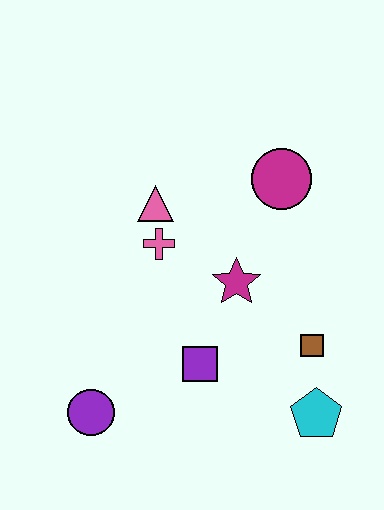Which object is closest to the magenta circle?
The magenta star is closest to the magenta circle.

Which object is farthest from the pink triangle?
The cyan pentagon is farthest from the pink triangle.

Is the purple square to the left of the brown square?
Yes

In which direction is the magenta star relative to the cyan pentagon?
The magenta star is above the cyan pentagon.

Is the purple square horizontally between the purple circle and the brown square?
Yes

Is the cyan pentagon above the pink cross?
No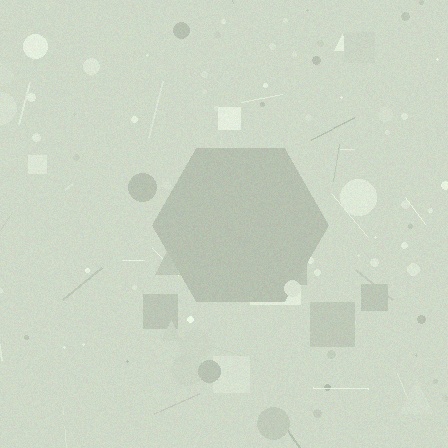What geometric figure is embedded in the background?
A hexagon is embedded in the background.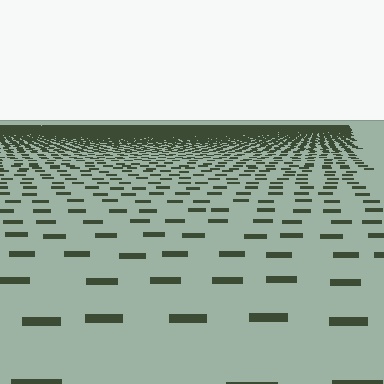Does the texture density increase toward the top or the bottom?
Density increases toward the top.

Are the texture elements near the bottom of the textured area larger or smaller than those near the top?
Larger. Near the bottom, elements are closer to the viewer and appear at a bigger on-screen size.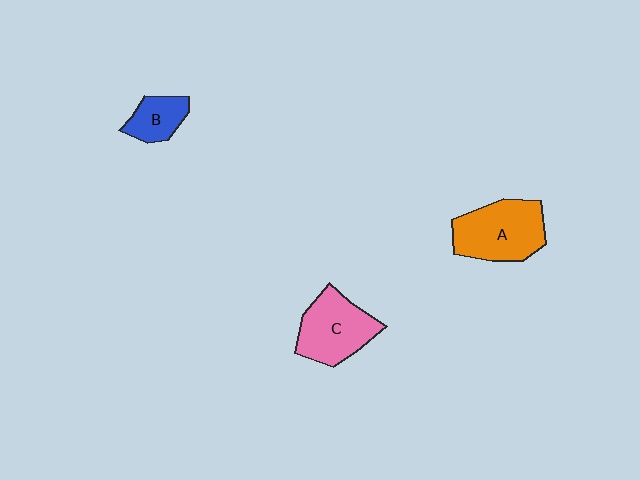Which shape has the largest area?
Shape A (orange).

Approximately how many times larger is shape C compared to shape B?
Approximately 1.9 times.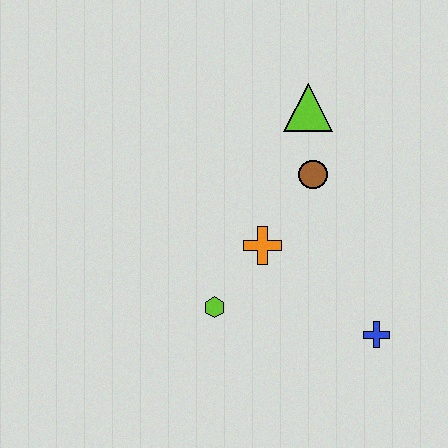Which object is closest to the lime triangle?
The brown circle is closest to the lime triangle.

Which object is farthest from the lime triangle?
The blue cross is farthest from the lime triangle.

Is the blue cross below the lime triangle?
Yes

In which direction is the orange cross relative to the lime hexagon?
The orange cross is above the lime hexagon.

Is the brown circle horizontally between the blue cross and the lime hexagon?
Yes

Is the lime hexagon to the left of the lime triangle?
Yes